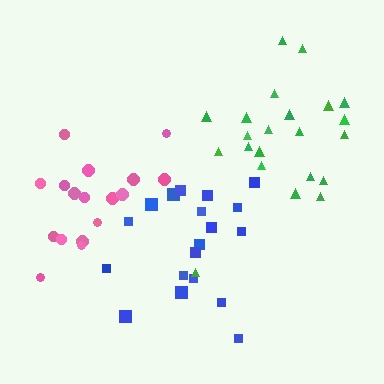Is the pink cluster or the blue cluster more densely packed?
Blue.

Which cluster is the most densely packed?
Blue.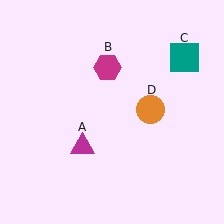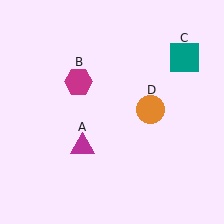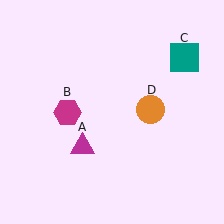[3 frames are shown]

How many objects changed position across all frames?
1 object changed position: magenta hexagon (object B).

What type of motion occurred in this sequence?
The magenta hexagon (object B) rotated counterclockwise around the center of the scene.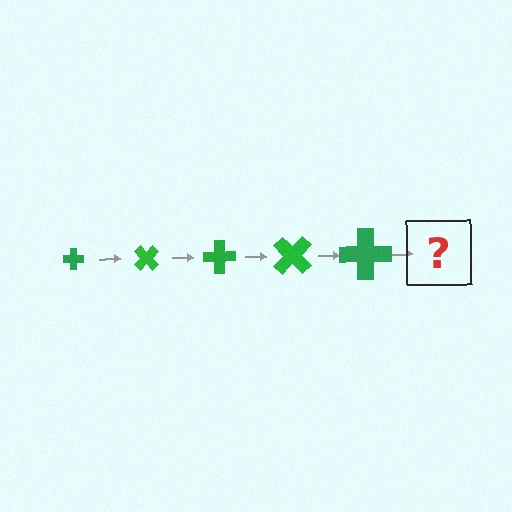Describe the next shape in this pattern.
It should be a cross, larger than the previous one and rotated 225 degrees from the start.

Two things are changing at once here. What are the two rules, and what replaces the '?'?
The two rules are that the cross grows larger each step and it rotates 45 degrees each step. The '?' should be a cross, larger than the previous one and rotated 225 degrees from the start.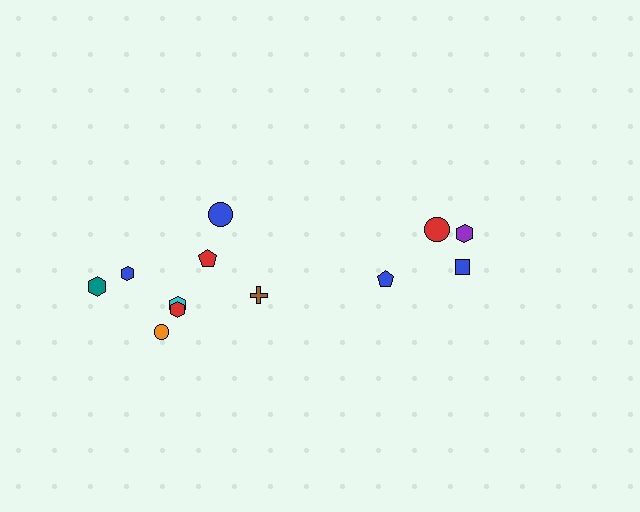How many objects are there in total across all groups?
There are 12 objects.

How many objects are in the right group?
There are 4 objects.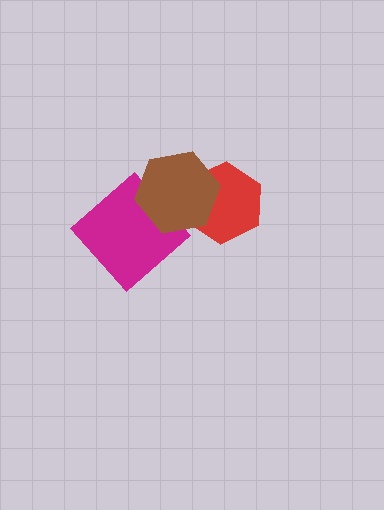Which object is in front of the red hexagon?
The brown hexagon is in front of the red hexagon.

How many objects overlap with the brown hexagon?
2 objects overlap with the brown hexagon.